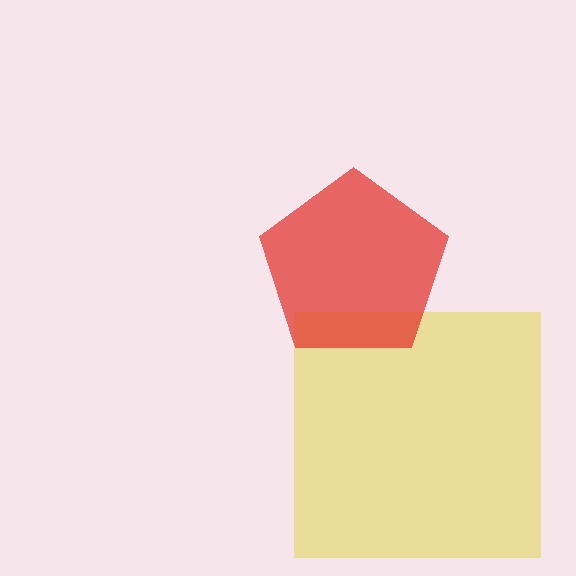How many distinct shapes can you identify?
There are 2 distinct shapes: a yellow square, a red pentagon.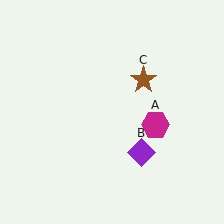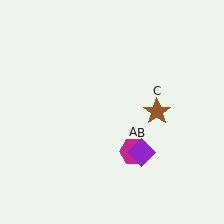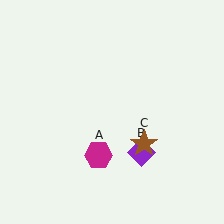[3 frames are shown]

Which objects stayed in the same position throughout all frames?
Purple diamond (object B) remained stationary.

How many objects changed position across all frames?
2 objects changed position: magenta hexagon (object A), brown star (object C).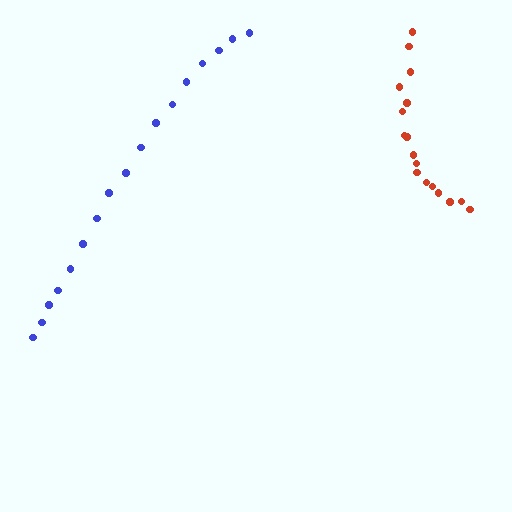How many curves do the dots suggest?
There are 2 distinct paths.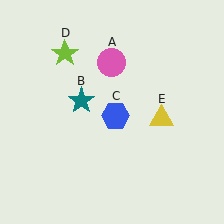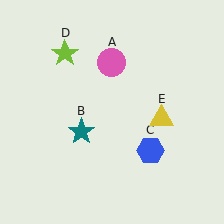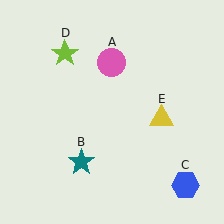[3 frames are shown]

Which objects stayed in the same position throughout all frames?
Pink circle (object A) and lime star (object D) and yellow triangle (object E) remained stationary.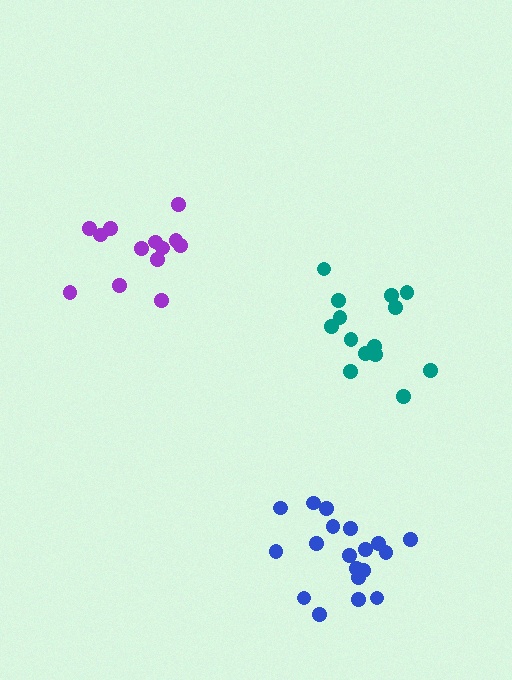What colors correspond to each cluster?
The clusters are colored: teal, blue, purple.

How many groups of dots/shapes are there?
There are 3 groups.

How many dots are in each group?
Group 1: 15 dots, Group 2: 19 dots, Group 3: 13 dots (47 total).